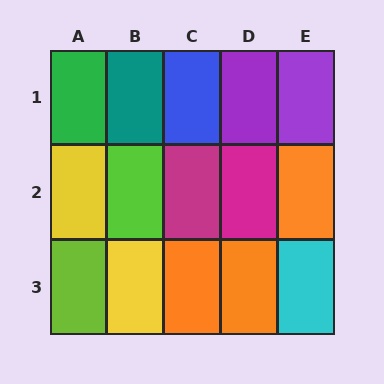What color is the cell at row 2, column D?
Magenta.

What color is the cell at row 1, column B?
Teal.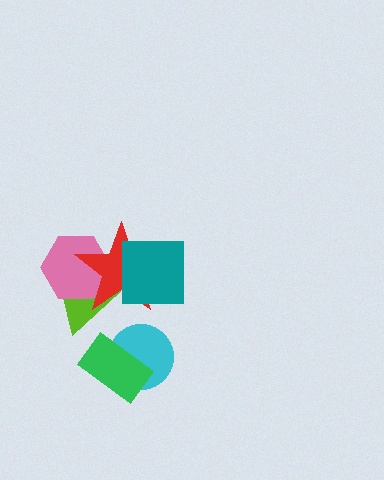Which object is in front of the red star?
The teal square is in front of the red star.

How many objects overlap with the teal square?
1 object overlaps with the teal square.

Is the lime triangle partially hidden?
Yes, it is partially covered by another shape.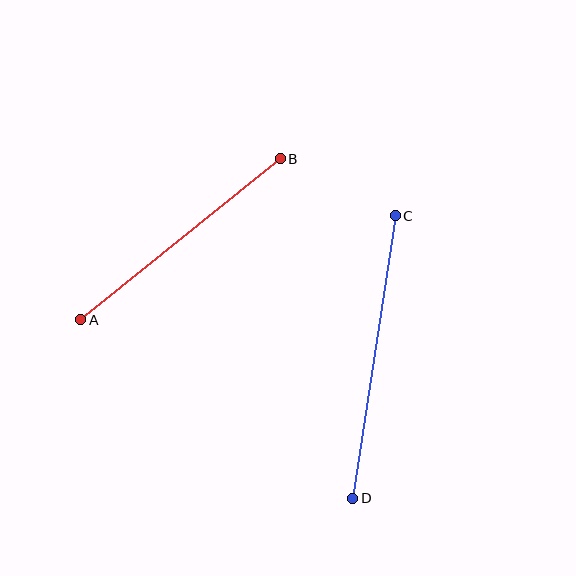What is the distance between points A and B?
The distance is approximately 256 pixels.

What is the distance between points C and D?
The distance is approximately 286 pixels.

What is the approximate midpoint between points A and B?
The midpoint is at approximately (181, 239) pixels.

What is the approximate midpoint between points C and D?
The midpoint is at approximately (374, 357) pixels.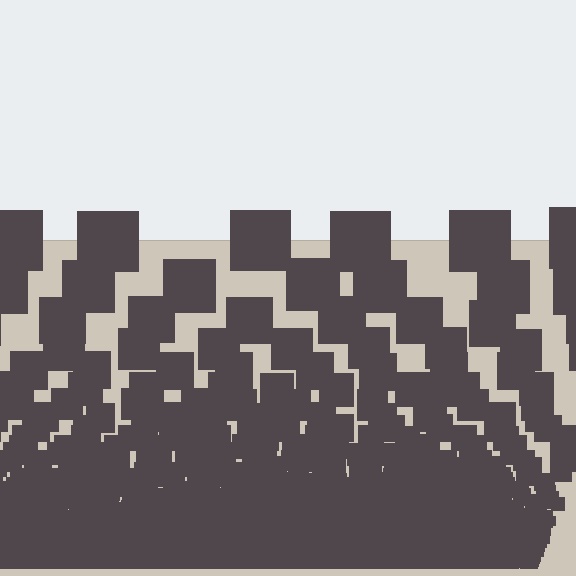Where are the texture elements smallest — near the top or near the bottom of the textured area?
Near the bottom.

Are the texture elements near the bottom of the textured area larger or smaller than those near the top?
Smaller. The gradient is inverted — elements near the bottom are smaller and denser.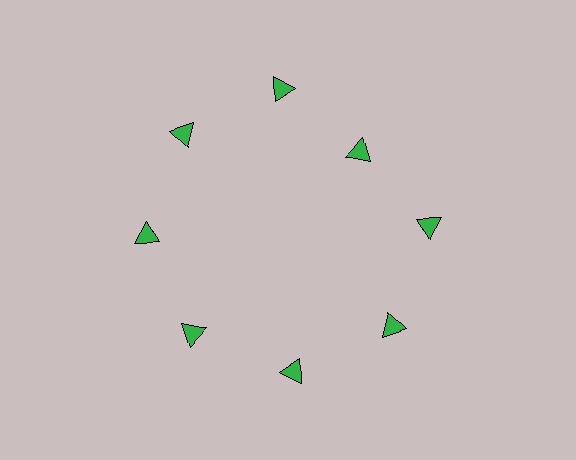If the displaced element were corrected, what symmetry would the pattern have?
It would have 8-fold rotational symmetry — the pattern would map onto itself every 45 degrees.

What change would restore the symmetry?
The symmetry would be restored by moving it outward, back onto the ring so that all 8 triangles sit at equal angles and equal distance from the center.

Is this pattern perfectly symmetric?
No. The 8 green triangles are arranged in a ring, but one element near the 2 o'clock position is pulled inward toward the center, breaking the 8-fold rotational symmetry.